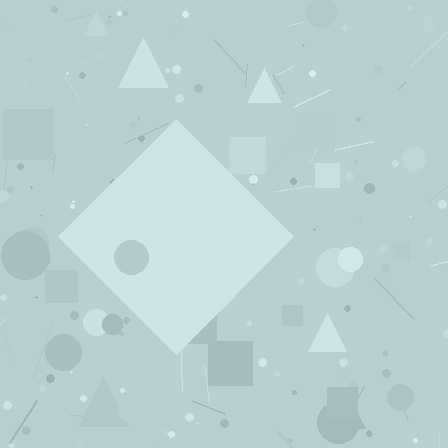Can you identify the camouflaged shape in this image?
The camouflaged shape is a diamond.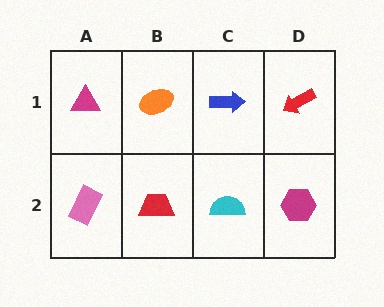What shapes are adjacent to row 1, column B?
A red trapezoid (row 2, column B), a magenta triangle (row 1, column A), a blue arrow (row 1, column C).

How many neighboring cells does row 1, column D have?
2.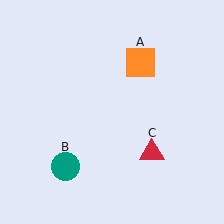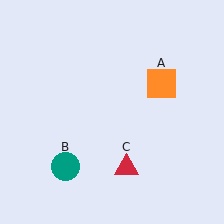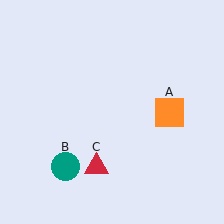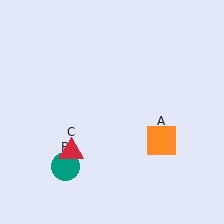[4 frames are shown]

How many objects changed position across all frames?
2 objects changed position: orange square (object A), red triangle (object C).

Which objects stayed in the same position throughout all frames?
Teal circle (object B) remained stationary.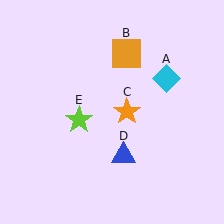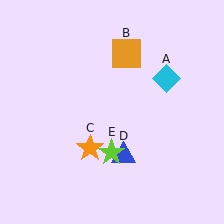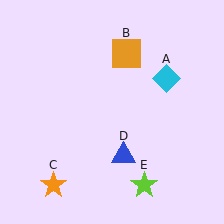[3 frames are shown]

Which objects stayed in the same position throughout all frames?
Cyan diamond (object A) and orange square (object B) and blue triangle (object D) remained stationary.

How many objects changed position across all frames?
2 objects changed position: orange star (object C), lime star (object E).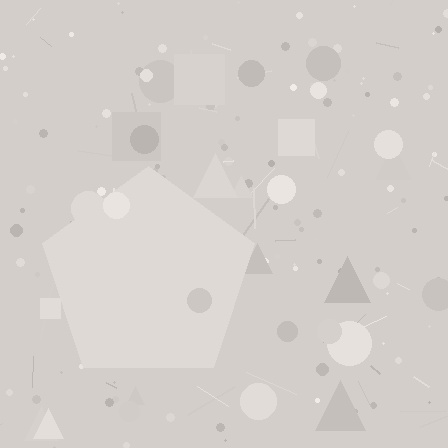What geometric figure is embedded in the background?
A pentagon is embedded in the background.